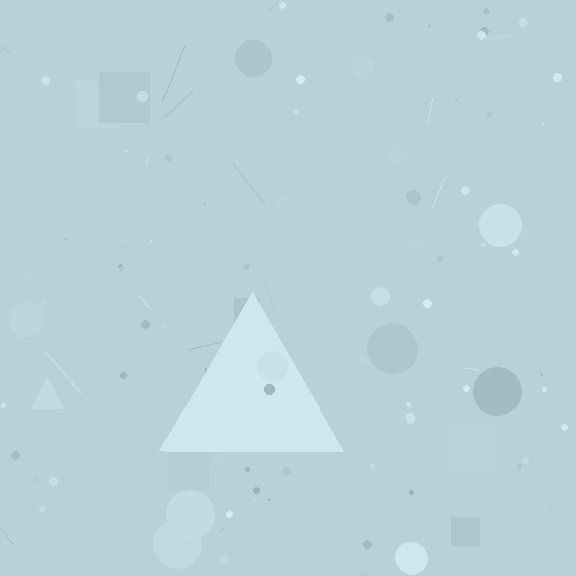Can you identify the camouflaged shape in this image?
The camouflaged shape is a triangle.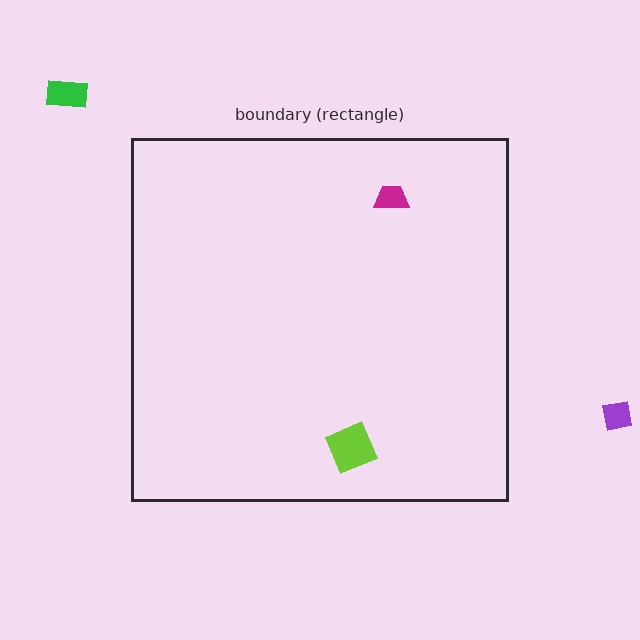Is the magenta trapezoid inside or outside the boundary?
Inside.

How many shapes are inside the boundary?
2 inside, 2 outside.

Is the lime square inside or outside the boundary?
Inside.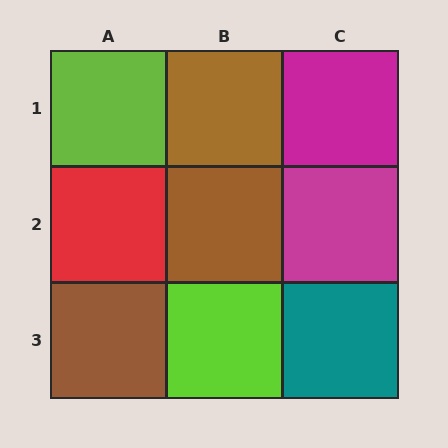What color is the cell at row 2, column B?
Brown.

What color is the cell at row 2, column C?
Magenta.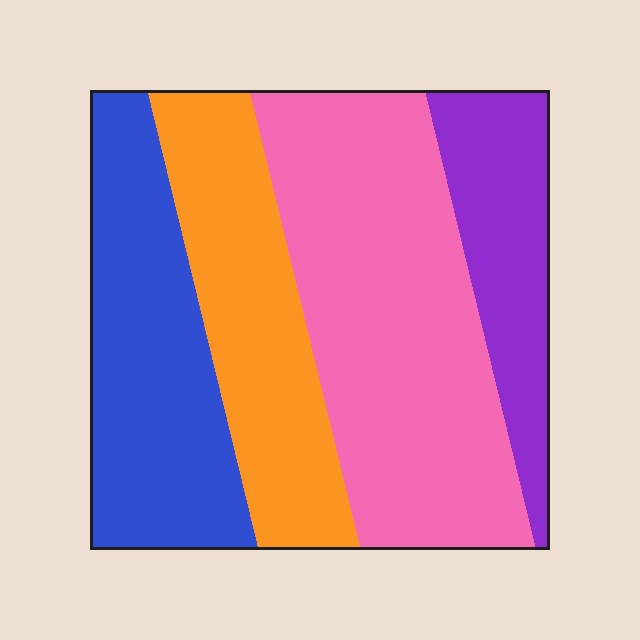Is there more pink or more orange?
Pink.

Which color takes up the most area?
Pink, at roughly 40%.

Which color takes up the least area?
Purple, at roughly 15%.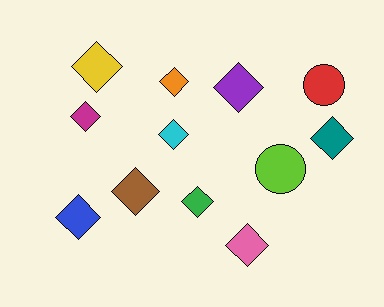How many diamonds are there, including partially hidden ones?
There are 10 diamonds.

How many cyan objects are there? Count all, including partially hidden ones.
There is 1 cyan object.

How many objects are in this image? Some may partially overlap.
There are 12 objects.